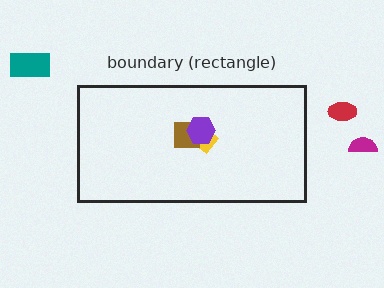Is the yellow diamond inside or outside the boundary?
Inside.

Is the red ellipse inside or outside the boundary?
Outside.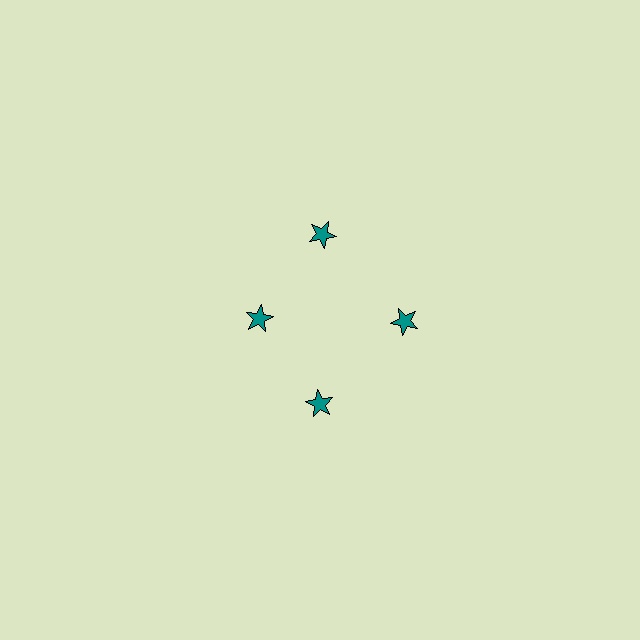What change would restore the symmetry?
The symmetry would be restored by moving it outward, back onto the ring so that all 4 stars sit at equal angles and equal distance from the center.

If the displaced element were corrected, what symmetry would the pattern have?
It would have 4-fold rotational symmetry — the pattern would map onto itself every 90 degrees.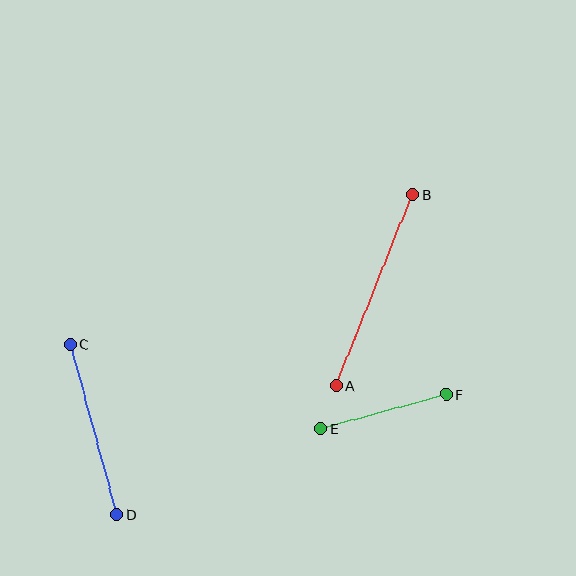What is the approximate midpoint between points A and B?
The midpoint is at approximately (374, 290) pixels.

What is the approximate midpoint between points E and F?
The midpoint is at approximately (383, 411) pixels.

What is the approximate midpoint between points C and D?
The midpoint is at approximately (93, 430) pixels.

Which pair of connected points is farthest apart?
Points A and B are farthest apart.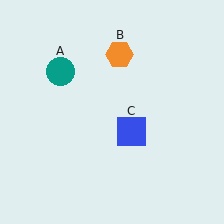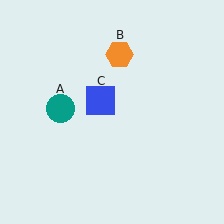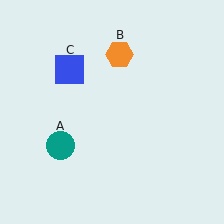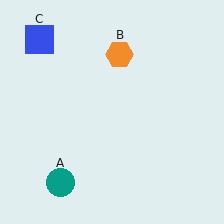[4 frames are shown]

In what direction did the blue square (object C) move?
The blue square (object C) moved up and to the left.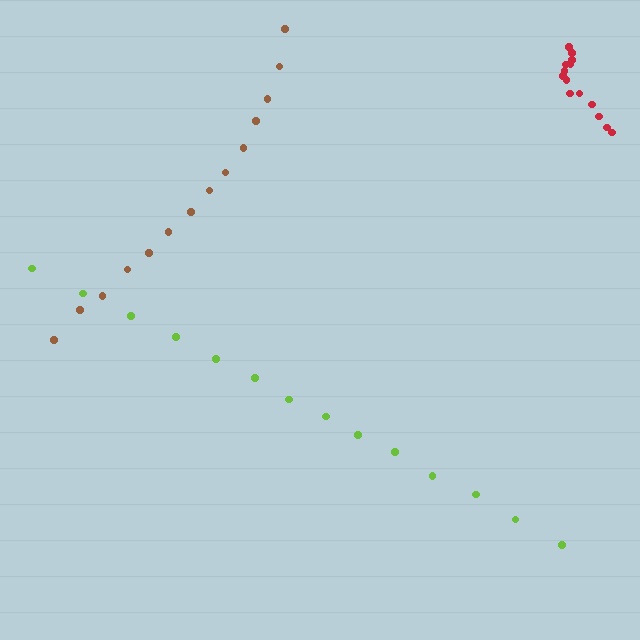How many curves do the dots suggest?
There are 3 distinct paths.